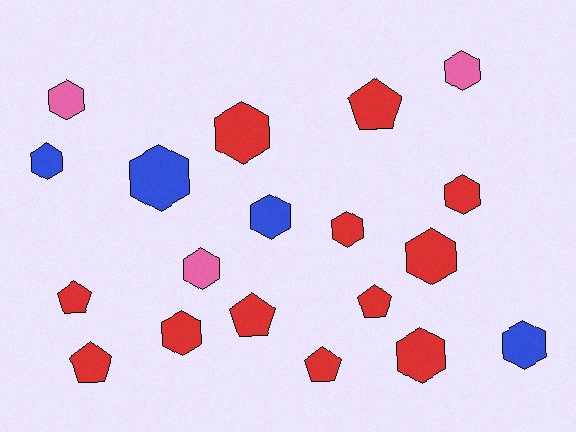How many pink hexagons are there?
There are 3 pink hexagons.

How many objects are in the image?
There are 19 objects.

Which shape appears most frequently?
Hexagon, with 13 objects.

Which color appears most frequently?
Red, with 12 objects.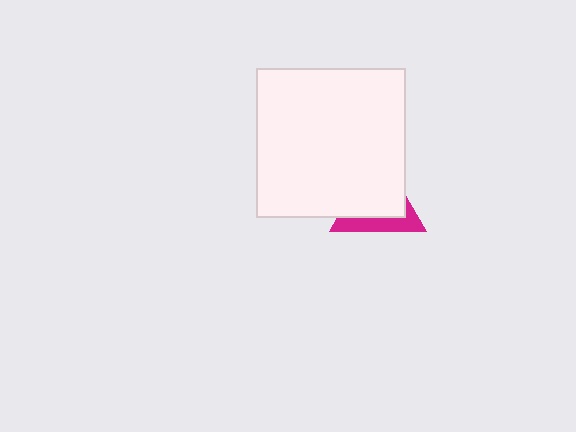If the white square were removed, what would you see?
You would see the complete magenta triangle.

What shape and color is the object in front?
The object in front is a white square.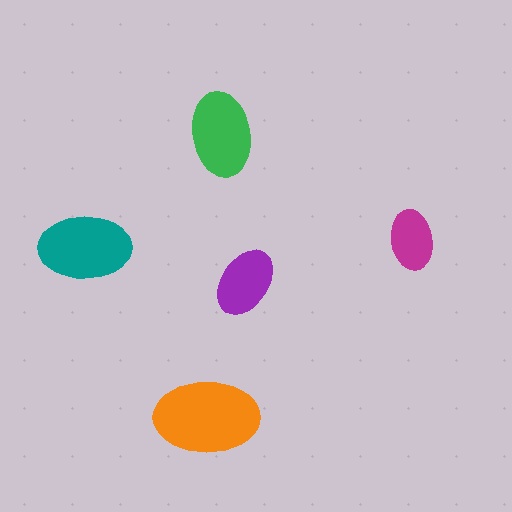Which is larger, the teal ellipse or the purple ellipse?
The teal one.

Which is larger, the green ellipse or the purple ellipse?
The green one.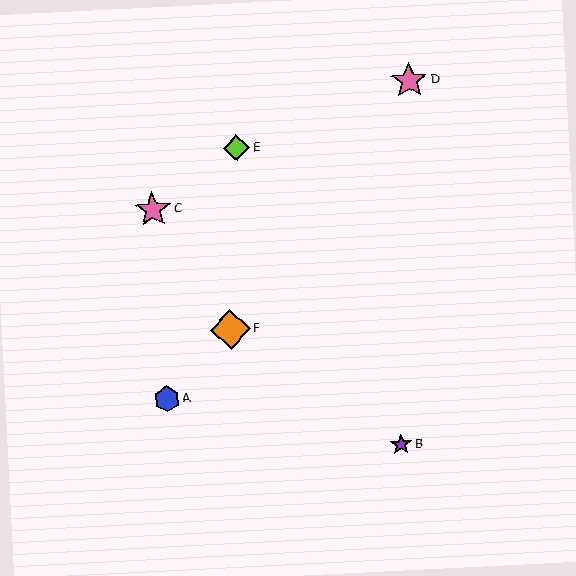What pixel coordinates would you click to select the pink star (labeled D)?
Click at (409, 81) to select the pink star D.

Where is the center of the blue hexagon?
The center of the blue hexagon is at (167, 399).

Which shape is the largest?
The orange diamond (labeled F) is the largest.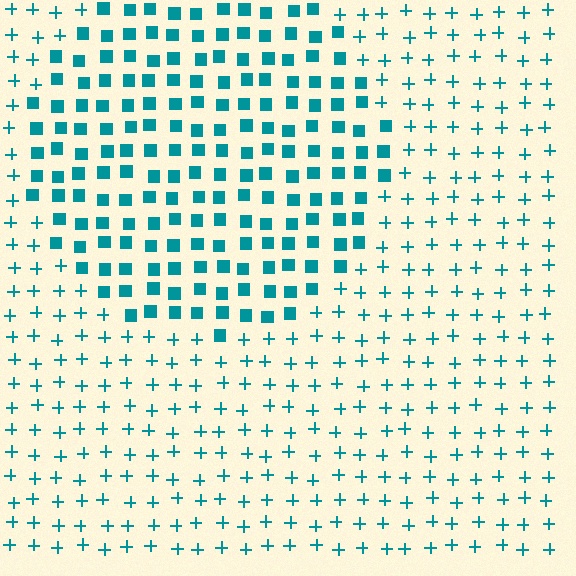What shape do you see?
I see a circle.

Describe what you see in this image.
The image is filled with small teal elements arranged in a uniform grid. A circle-shaped region contains squares, while the surrounding area contains plus signs. The boundary is defined purely by the change in element shape.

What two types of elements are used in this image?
The image uses squares inside the circle region and plus signs outside it.